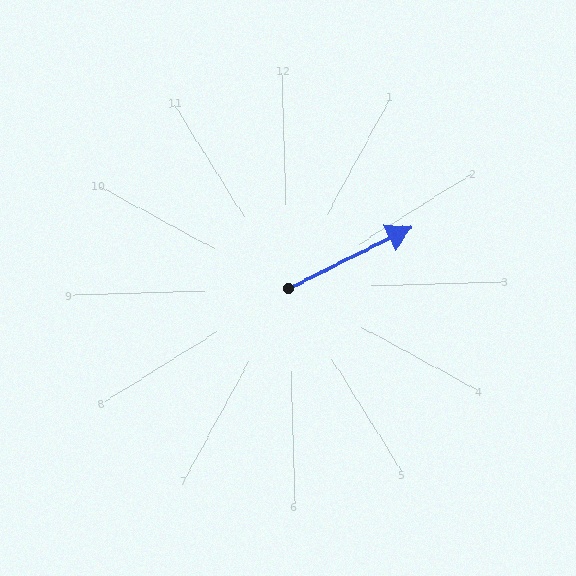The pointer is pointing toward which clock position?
Roughly 2 o'clock.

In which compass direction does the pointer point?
Northeast.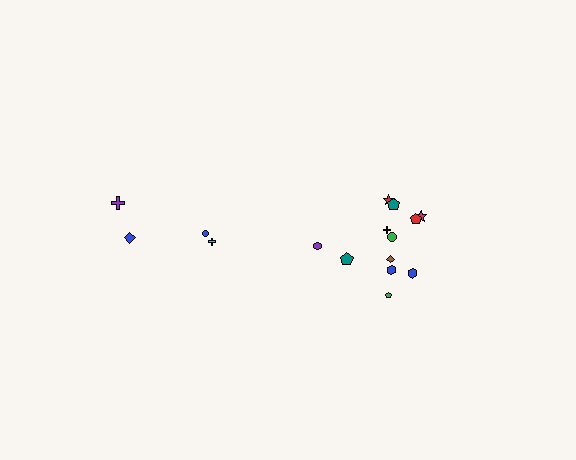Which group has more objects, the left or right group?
The right group.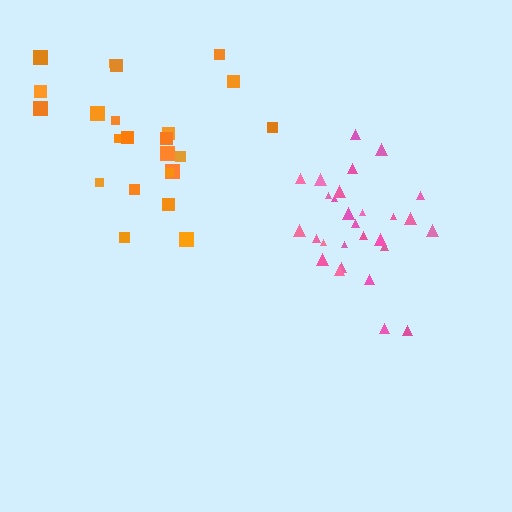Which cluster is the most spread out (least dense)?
Orange.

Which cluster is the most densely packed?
Pink.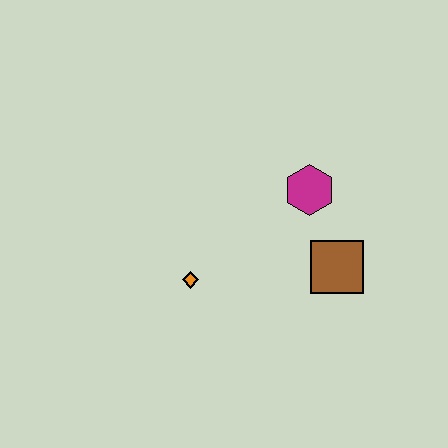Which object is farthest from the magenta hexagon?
The orange diamond is farthest from the magenta hexagon.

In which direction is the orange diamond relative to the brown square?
The orange diamond is to the left of the brown square.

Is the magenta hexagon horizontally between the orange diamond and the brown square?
Yes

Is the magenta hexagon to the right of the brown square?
No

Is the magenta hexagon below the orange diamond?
No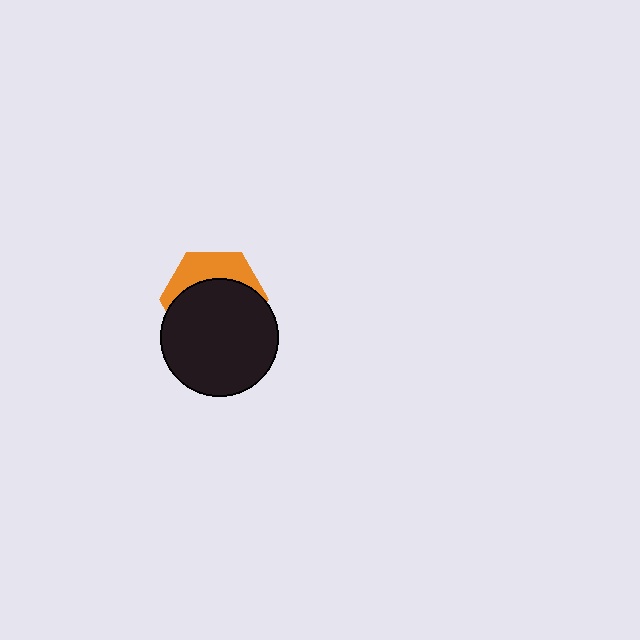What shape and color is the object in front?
The object in front is a black circle.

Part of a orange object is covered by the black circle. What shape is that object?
It is a hexagon.